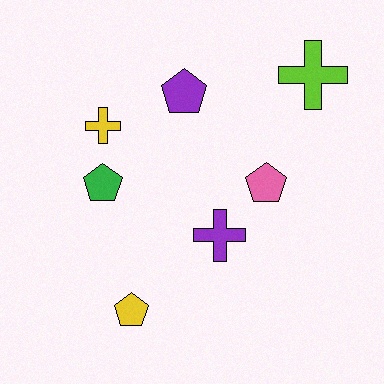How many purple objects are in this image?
There are 2 purple objects.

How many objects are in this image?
There are 7 objects.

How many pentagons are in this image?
There are 4 pentagons.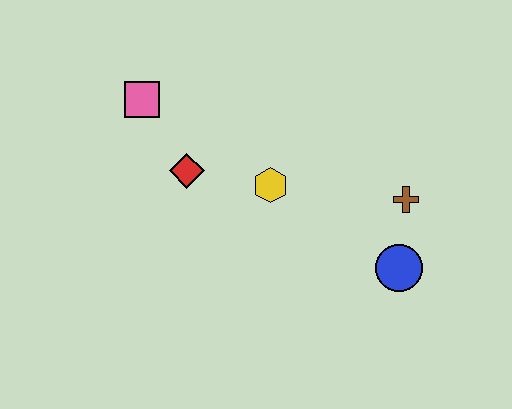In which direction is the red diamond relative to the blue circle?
The red diamond is to the left of the blue circle.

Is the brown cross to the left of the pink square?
No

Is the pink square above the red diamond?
Yes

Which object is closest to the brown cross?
The blue circle is closest to the brown cross.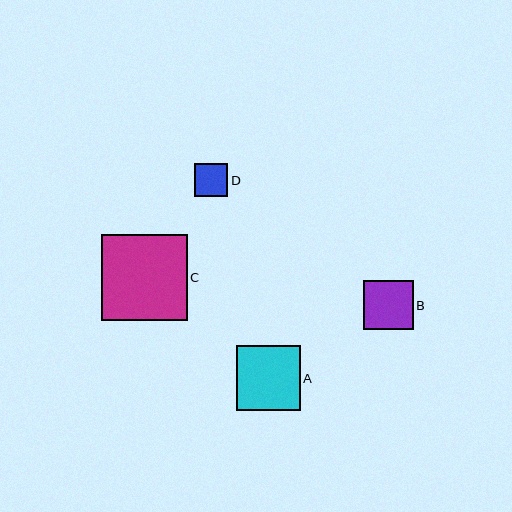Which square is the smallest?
Square D is the smallest with a size of approximately 33 pixels.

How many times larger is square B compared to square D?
Square B is approximately 1.5 times the size of square D.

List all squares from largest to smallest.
From largest to smallest: C, A, B, D.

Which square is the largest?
Square C is the largest with a size of approximately 86 pixels.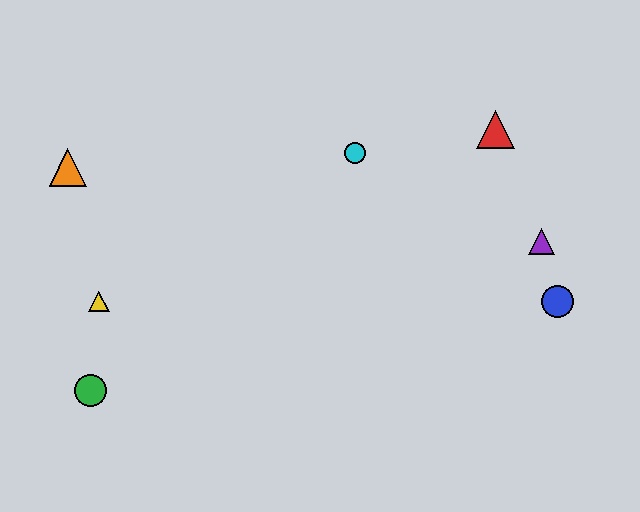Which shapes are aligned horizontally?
The blue circle, the yellow triangle are aligned horizontally.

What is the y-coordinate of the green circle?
The green circle is at y≈390.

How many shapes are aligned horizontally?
2 shapes (the blue circle, the yellow triangle) are aligned horizontally.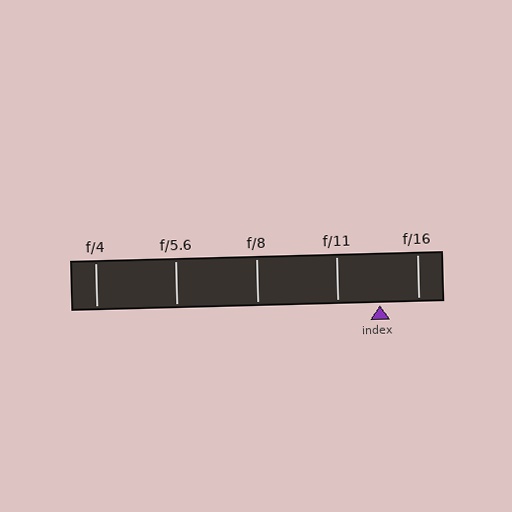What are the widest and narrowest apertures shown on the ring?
The widest aperture shown is f/4 and the narrowest is f/16.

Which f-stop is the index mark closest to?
The index mark is closest to f/16.